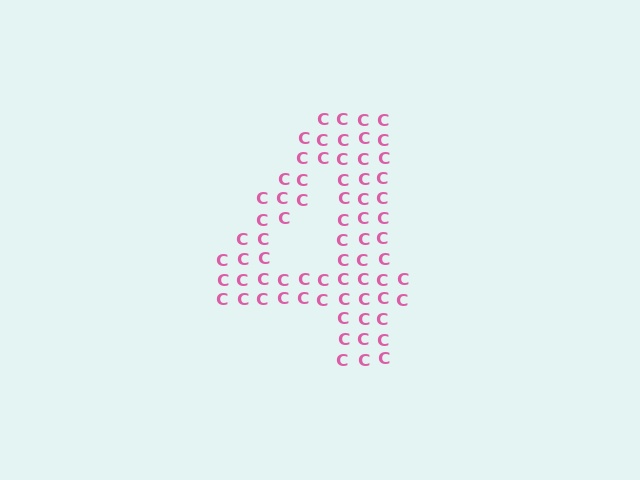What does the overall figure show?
The overall figure shows the digit 4.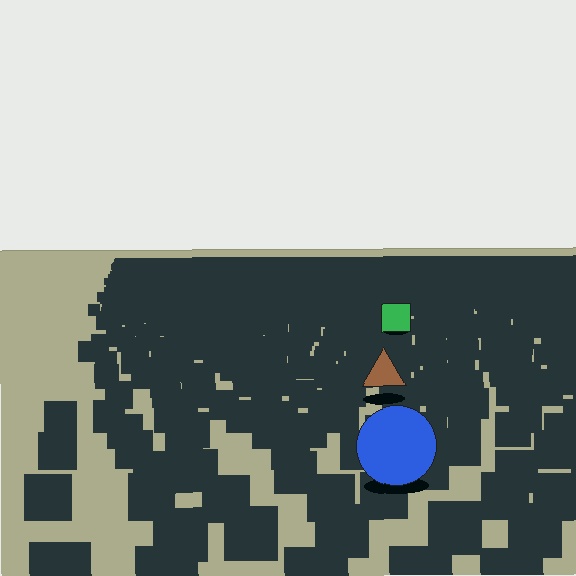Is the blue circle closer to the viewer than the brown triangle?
Yes. The blue circle is closer — you can tell from the texture gradient: the ground texture is coarser near it.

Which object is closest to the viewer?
The blue circle is closest. The texture marks near it are larger and more spread out.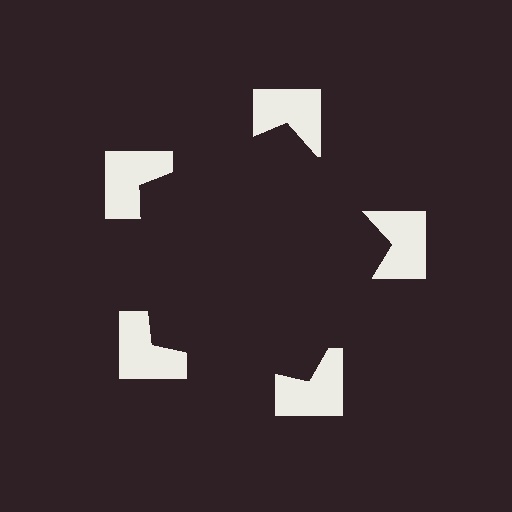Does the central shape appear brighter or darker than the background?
It typically appears slightly darker than the background, even though no actual brightness change is drawn.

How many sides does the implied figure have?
5 sides.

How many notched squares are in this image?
There are 5 — one at each vertex of the illusory pentagon.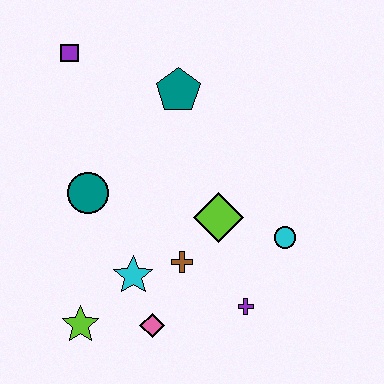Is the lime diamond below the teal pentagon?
Yes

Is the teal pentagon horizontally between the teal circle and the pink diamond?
No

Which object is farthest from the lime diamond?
The purple square is farthest from the lime diamond.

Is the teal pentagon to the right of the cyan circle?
No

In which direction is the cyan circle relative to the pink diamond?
The cyan circle is to the right of the pink diamond.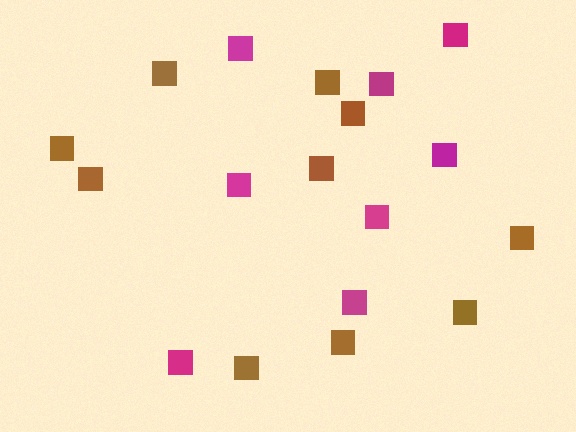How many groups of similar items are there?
There are 2 groups: one group of magenta squares (8) and one group of brown squares (10).